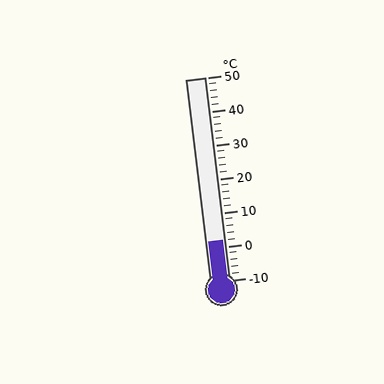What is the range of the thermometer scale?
The thermometer scale ranges from -10°C to 50°C.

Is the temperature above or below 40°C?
The temperature is below 40°C.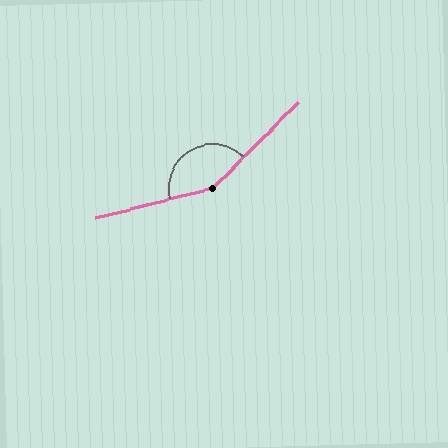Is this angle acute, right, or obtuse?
It is obtuse.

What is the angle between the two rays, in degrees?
Approximately 149 degrees.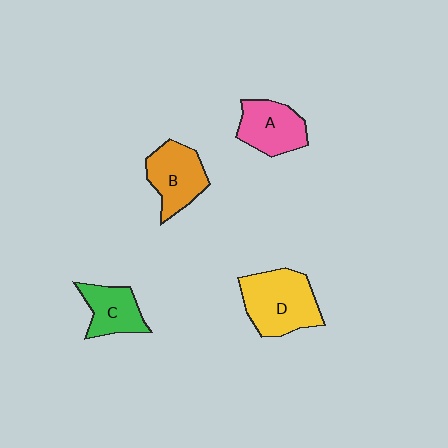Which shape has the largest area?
Shape D (yellow).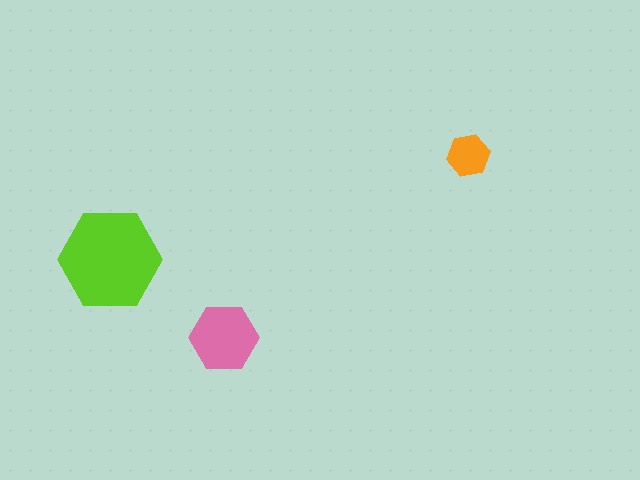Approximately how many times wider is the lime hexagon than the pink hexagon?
About 1.5 times wider.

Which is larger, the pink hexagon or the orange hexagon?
The pink one.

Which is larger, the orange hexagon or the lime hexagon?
The lime one.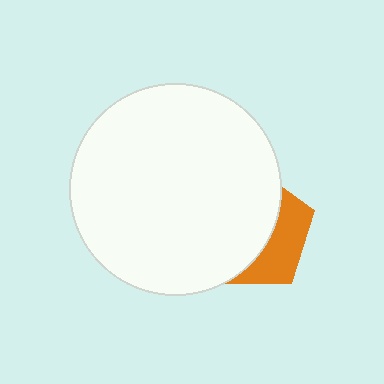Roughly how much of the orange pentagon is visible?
A small part of it is visible (roughly 34%).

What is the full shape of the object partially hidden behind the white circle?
The partially hidden object is an orange pentagon.